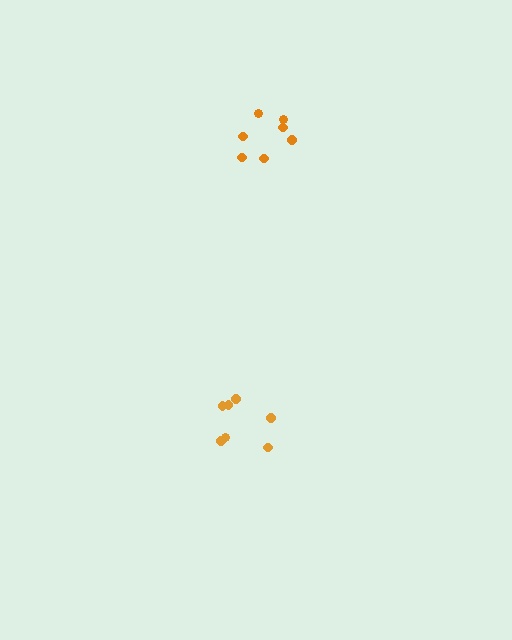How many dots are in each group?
Group 1: 7 dots, Group 2: 7 dots (14 total).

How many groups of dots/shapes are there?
There are 2 groups.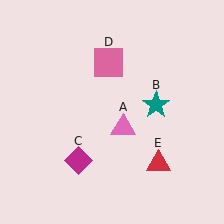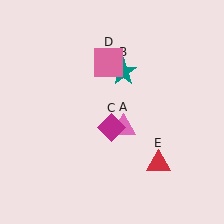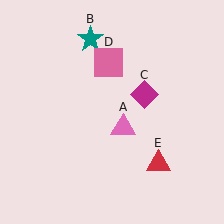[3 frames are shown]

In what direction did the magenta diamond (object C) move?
The magenta diamond (object C) moved up and to the right.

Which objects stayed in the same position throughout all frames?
Pink triangle (object A) and pink square (object D) and red triangle (object E) remained stationary.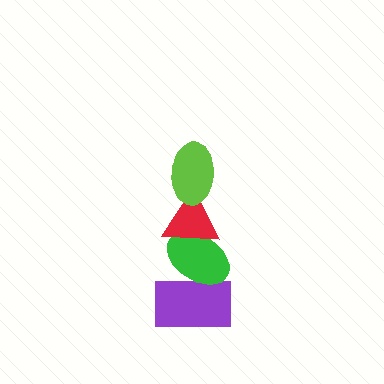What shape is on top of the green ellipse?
The red triangle is on top of the green ellipse.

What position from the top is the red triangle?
The red triangle is 2nd from the top.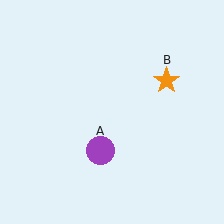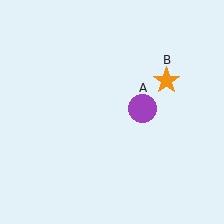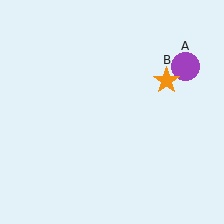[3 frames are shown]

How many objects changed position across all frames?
1 object changed position: purple circle (object A).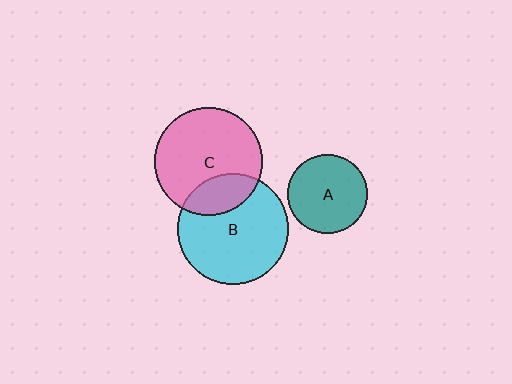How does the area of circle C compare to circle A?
Approximately 1.8 times.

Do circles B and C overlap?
Yes.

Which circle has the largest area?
Circle B (cyan).